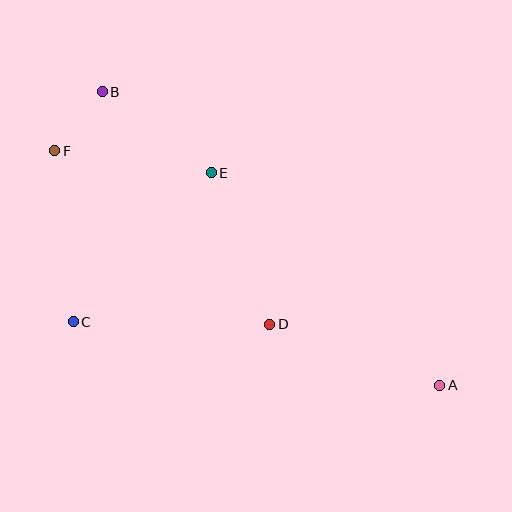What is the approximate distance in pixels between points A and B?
The distance between A and B is approximately 448 pixels.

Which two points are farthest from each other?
Points A and F are farthest from each other.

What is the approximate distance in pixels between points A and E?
The distance between A and E is approximately 312 pixels.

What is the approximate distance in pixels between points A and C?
The distance between A and C is approximately 372 pixels.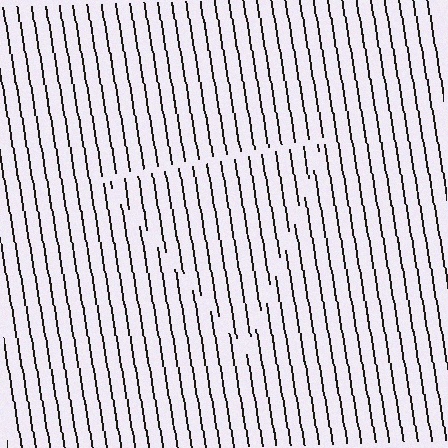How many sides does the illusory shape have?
3 sides — the line-ends trace a triangle.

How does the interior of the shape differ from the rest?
The interior of the shape contains the same grating, shifted by half a period — the contour is defined by the phase discontinuity where line-ends from the inner and outer gratings abut.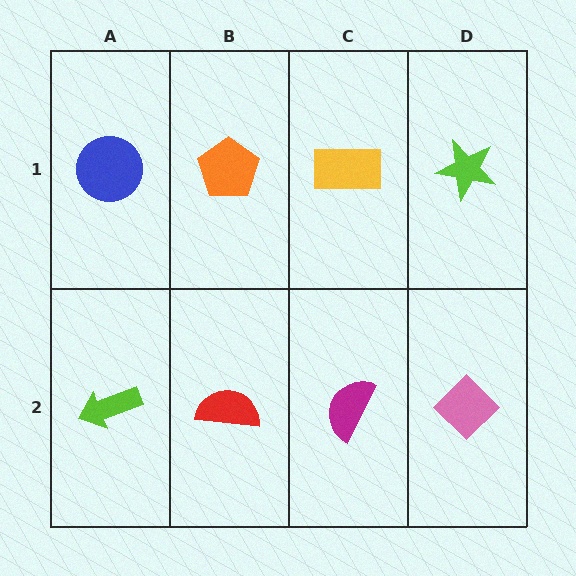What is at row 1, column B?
An orange pentagon.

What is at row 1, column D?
A lime star.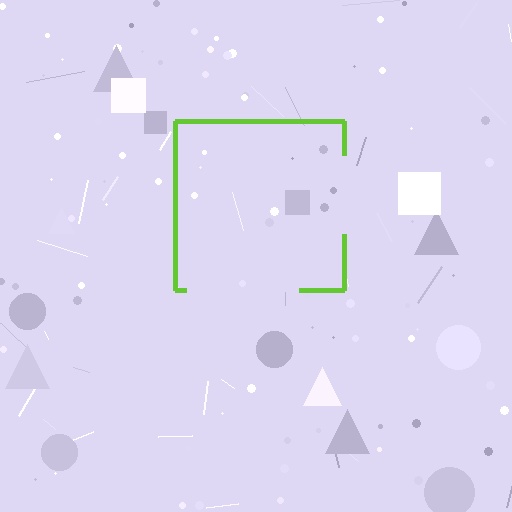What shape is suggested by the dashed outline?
The dashed outline suggests a square.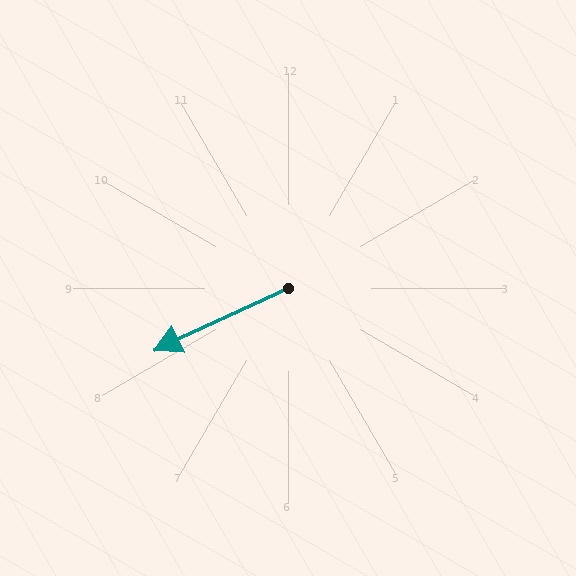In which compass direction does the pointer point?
Southwest.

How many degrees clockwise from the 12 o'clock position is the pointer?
Approximately 245 degrees.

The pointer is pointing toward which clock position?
Roughly 8 o'clock.